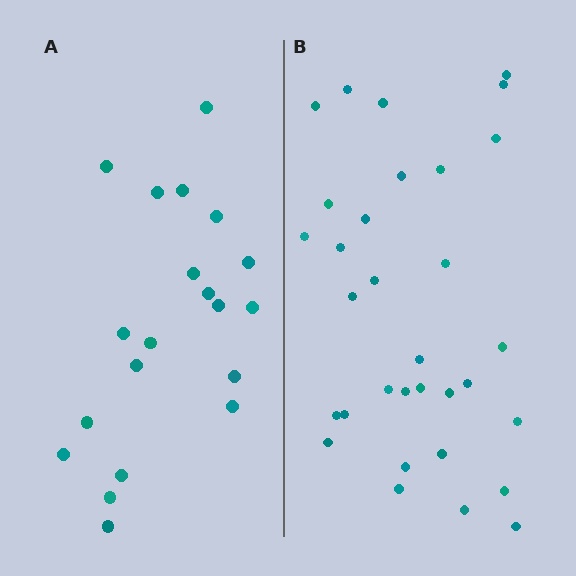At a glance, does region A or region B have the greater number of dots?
Region B (the right region) has more dots.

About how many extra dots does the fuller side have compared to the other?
Region B has roughly 12 or so more dots than region A.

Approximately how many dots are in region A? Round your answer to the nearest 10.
About 20 dots.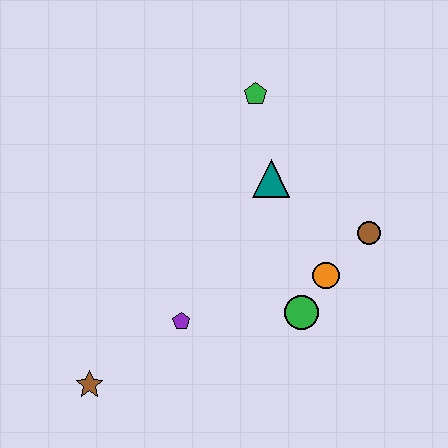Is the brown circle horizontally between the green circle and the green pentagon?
No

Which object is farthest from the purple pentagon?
The green pentagon is farthest from the purple pentagon.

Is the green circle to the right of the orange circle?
No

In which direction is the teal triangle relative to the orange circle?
The teal triangle is above the orange circle.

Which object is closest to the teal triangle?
The green pentagon is closest to the teal triangle.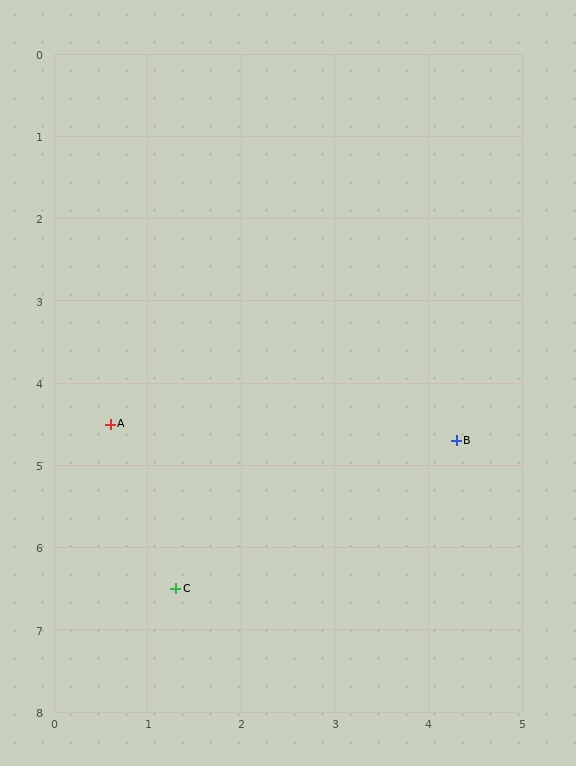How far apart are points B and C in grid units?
Points B and C are about 3.5 grid units apart.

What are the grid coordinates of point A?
Point A is at approximately (0.6, 4.5).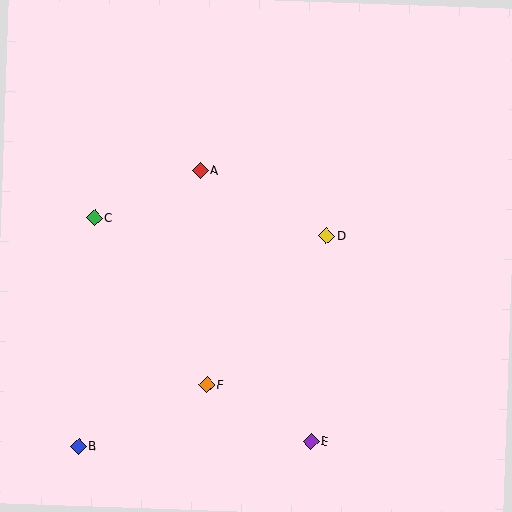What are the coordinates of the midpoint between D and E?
The midpoint between D and E is at (319, 338).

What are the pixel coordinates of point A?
Point A is at (200, 170).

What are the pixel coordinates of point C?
Point C is at (95, 218).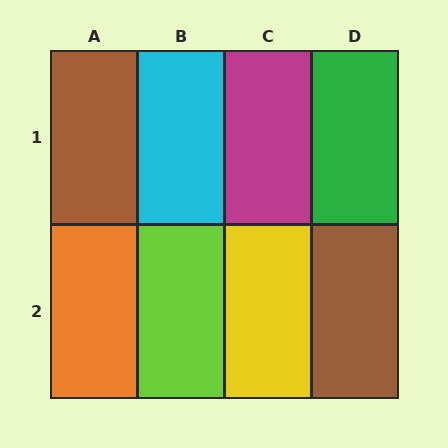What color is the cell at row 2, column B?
Lime.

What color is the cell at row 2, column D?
Brown.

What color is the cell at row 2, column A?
Orange.